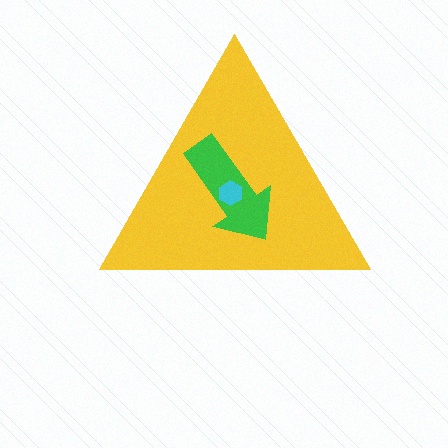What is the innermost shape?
The cyan hexagon.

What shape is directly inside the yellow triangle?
The green arrow.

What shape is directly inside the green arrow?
The cyan hexagon.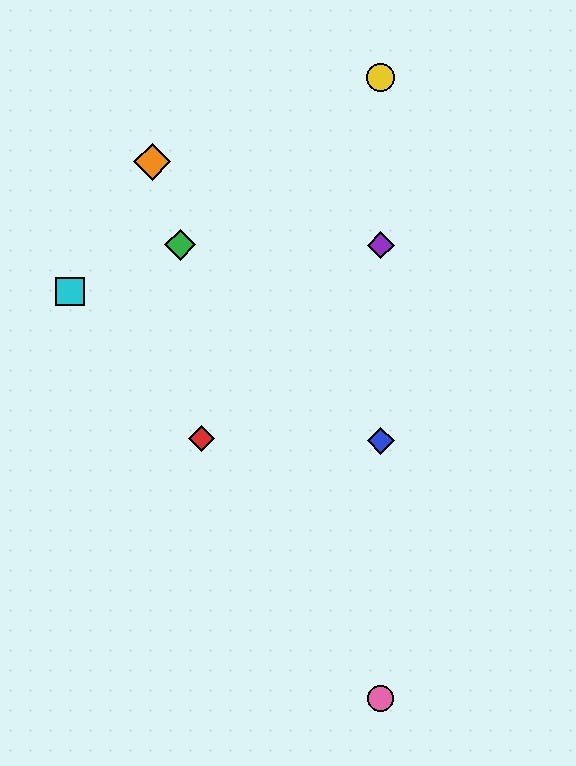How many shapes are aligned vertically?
4 shapes (the blue diamond, the yellow circle, the purple diamond, the pink circle) are aligned vertically.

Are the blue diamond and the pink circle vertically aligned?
Yes, both are at x≈381.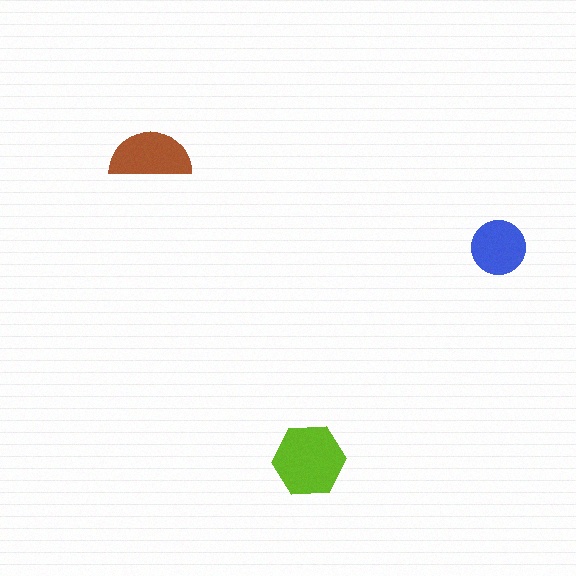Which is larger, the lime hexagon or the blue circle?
The lime hexagon.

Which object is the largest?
The lime hexagon.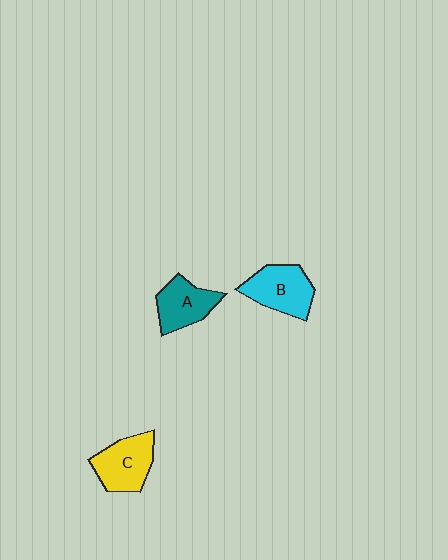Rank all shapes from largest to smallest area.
From largest to smallest: B (cyan), C (yellow), A (teal).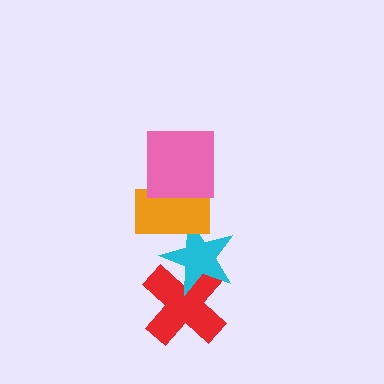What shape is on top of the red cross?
The cyan star is on top of the red cross.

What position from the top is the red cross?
The red cross is 4th from the top.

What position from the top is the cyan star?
The cyan star is 3rd from the top.